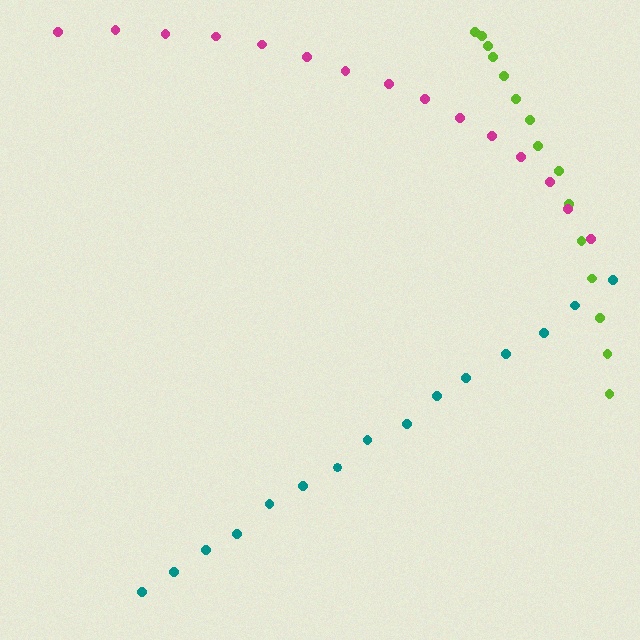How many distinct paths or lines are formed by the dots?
There are 3 distinct paths.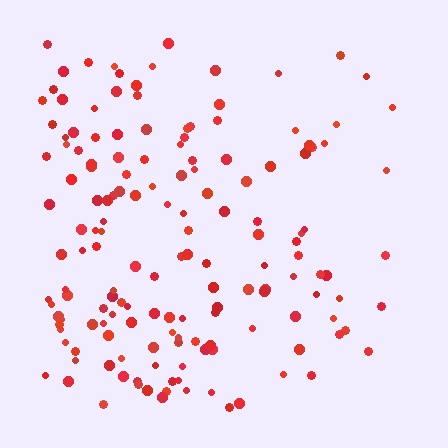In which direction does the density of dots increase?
From right to left, with the left side densest.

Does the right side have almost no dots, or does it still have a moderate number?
Still a moderate number, just noticeably fewer than the left.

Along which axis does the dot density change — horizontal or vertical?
Horizontal.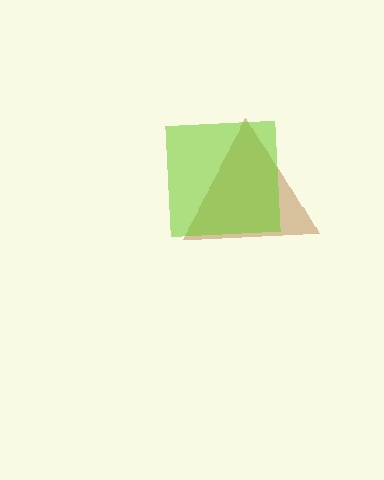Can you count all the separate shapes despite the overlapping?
Yes, there are 2 separate shapes.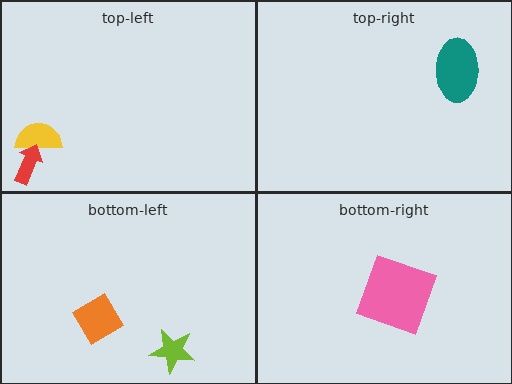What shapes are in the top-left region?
The yellow semicircle, the red arrow.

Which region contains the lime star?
The bottom-left region.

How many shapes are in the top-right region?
1.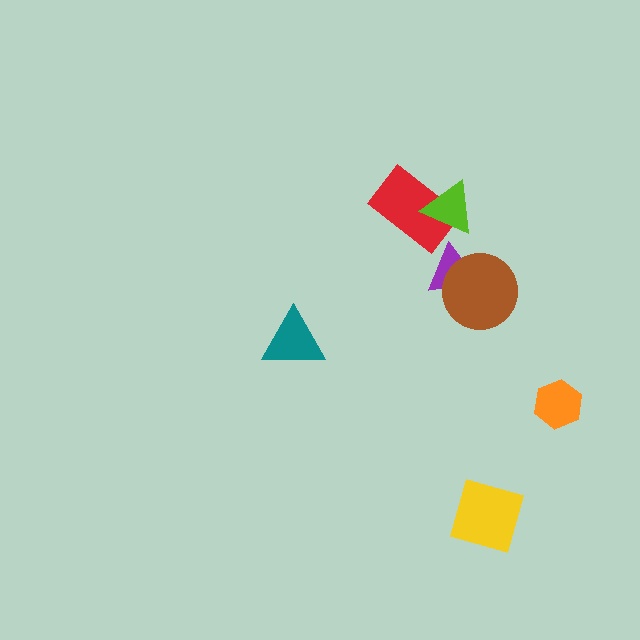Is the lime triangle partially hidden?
No, no other shape covers it.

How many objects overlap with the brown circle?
1 object overlaps with the brown circle.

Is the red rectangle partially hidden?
Yes, it is partially covered by another shape.